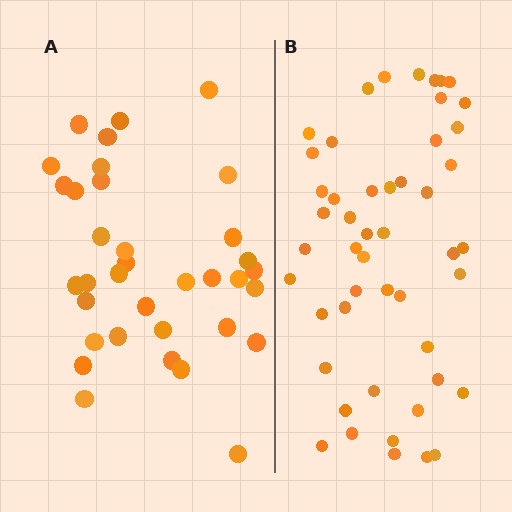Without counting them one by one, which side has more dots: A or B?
Region B (the right region) has more dots.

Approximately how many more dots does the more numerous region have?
Region B has approximately 15 more dots than region A.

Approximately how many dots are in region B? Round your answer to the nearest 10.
About 50 dots. (The exact count is 49, which rounds to 50.)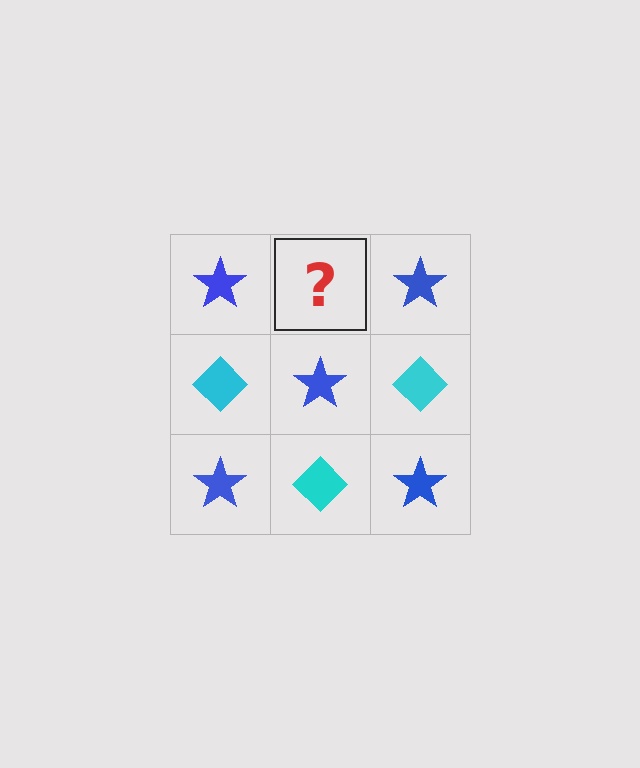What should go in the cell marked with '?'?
The missing cell should contain a cyan diamond.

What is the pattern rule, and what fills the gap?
The rule is that it alternates blue star and cyan diamond in a checkerboard pattern. The gap should be filled with a cyan diamond.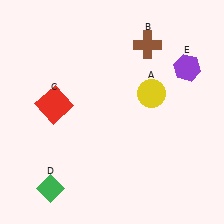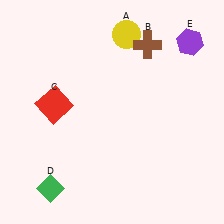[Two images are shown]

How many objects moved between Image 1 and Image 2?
2 objects moved between the two images.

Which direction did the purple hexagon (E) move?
The purple hexagon (E) moved up.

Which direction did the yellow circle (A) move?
The yellow circle (A) moved up.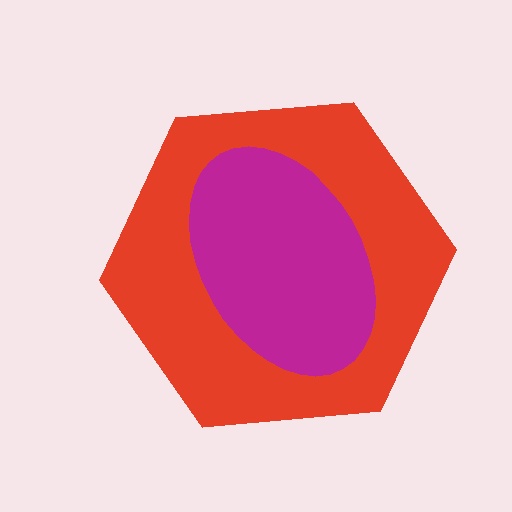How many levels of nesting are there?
2.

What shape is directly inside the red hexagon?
The magenta ellipse.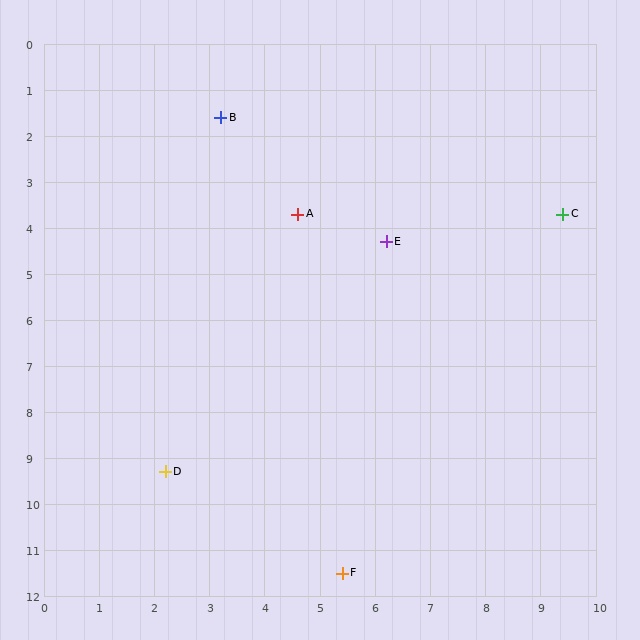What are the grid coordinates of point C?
Point C is at approximately (9.4, 3.7).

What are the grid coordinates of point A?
Point A is at approximately (4.6, 3.7).